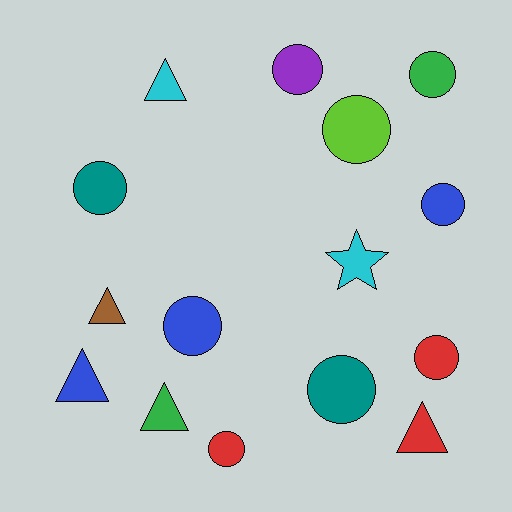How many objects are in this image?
There are 15 objects.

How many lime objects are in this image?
There is 1 lime object.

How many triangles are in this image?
There are 5 triangles.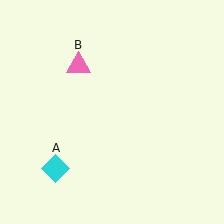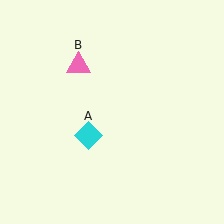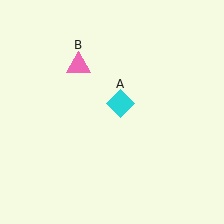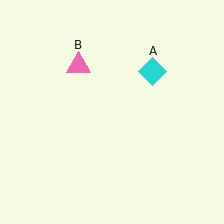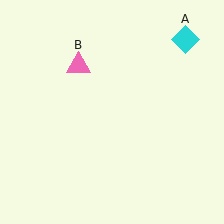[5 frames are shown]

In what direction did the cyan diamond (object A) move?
The cyan diamond (object A) moved up and to the right.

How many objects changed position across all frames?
1 object changed position: cyan diamond (object A).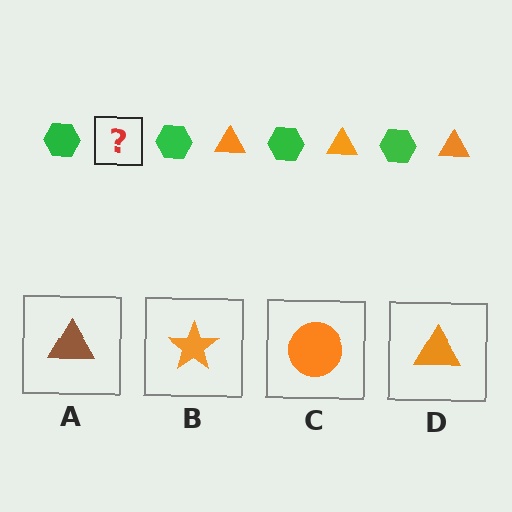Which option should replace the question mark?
Option D.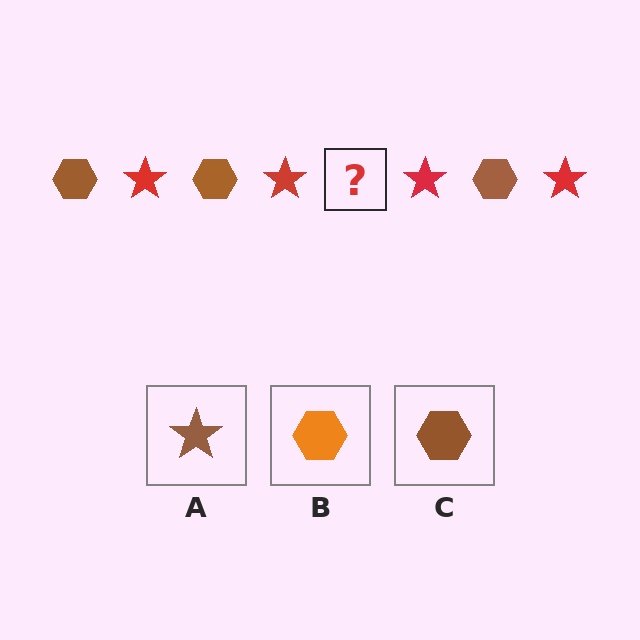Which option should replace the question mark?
Option C.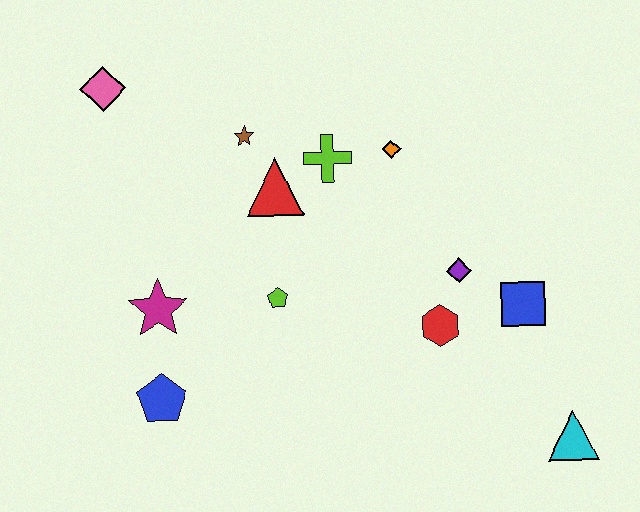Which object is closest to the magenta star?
The blue pentagon is closest to the magenta star.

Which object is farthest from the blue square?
The pink diamond is farthest from the blue square.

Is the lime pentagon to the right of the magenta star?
Yes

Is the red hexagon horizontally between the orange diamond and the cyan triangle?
Yes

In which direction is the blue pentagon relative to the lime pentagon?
The blue pentagon is to the left of the lime pentagon.